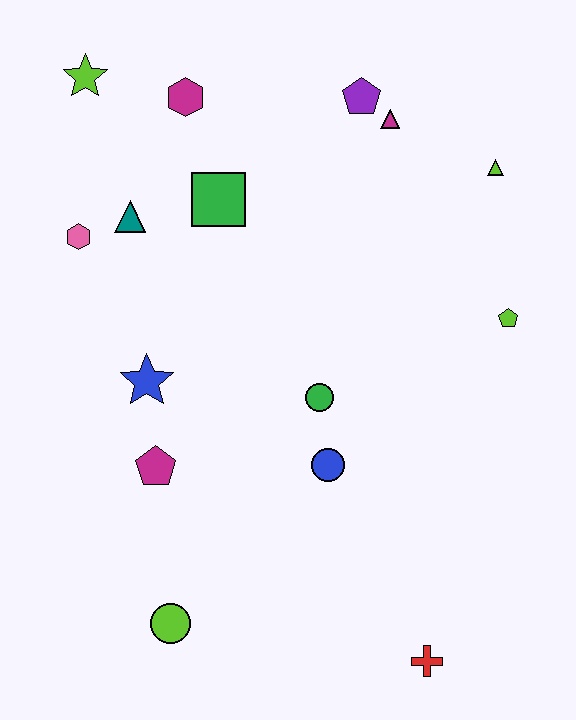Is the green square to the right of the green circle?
No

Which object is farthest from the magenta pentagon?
The lime triangle is farthest from the magenta pentagon.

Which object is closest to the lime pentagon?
The lime triangle is closest to the lime pentagon.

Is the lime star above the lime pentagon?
Yes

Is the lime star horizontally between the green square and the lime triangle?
No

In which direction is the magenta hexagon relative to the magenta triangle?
The magenta hexagon is to the left of the magenta triangle.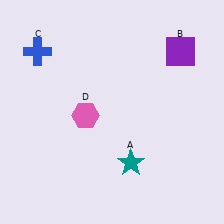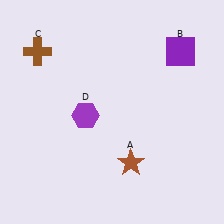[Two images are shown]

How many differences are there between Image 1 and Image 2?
There are 3 differences between the two images.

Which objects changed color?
A changed from teal to brown. C changed from blue to brown. D changed from pink to purple.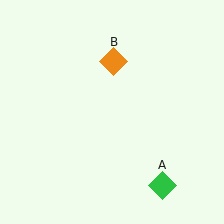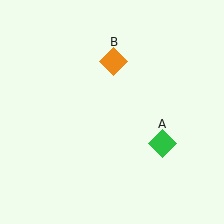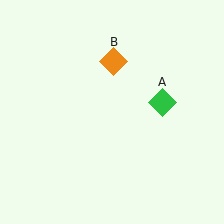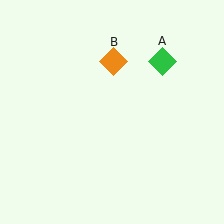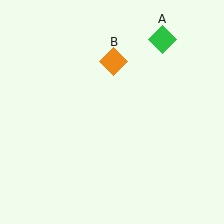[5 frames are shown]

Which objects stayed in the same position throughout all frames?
Orange diamond (object B) remained stationary.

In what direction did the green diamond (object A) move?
The green diamond (object A) moved up.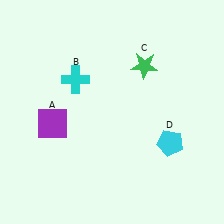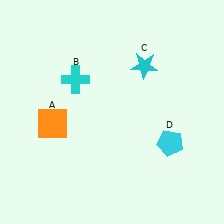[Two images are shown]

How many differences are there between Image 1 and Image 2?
There are 2 differences between the two images.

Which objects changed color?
A changed from purple to orange. C changed from green to cyan.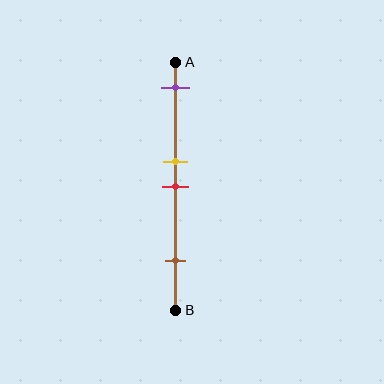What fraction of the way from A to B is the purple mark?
The purple mark is approximately 10% (0.1) of the way from A to B.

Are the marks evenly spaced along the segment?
No, the marks are not evenly spaced.